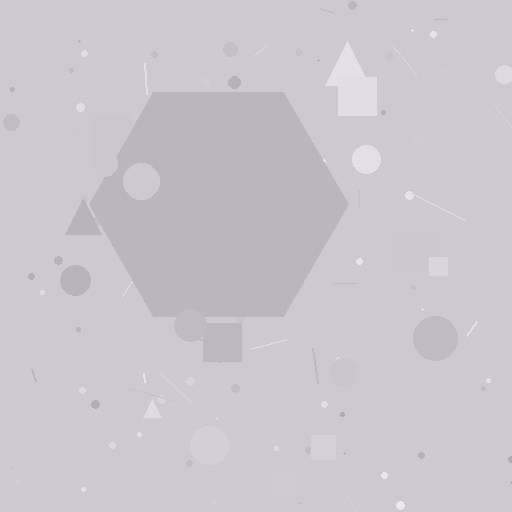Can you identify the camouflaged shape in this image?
The camouflaged shape is a hexagon.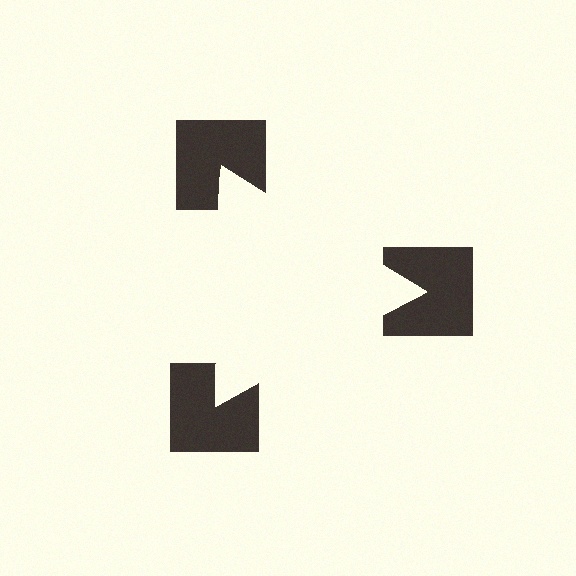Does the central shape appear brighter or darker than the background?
It typically appears slightly brighter than the background, even though no actual brightness change is drawn.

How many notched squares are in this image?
There are 3 — one at each vertex of the illusory triangle.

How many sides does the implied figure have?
3 sides.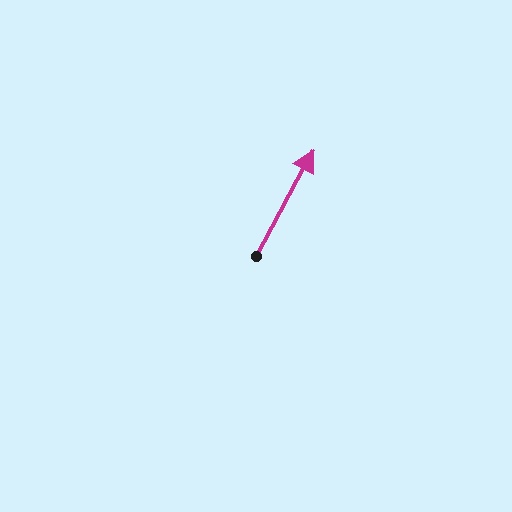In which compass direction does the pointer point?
Northeast.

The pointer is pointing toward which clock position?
Roughly 1 o'clock.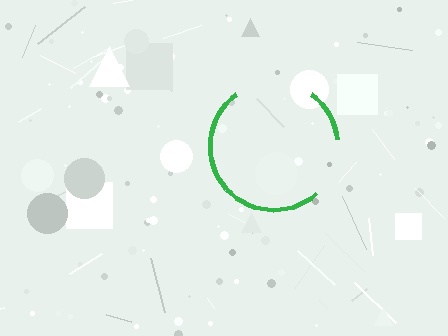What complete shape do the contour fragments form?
The contour fragments form a circle.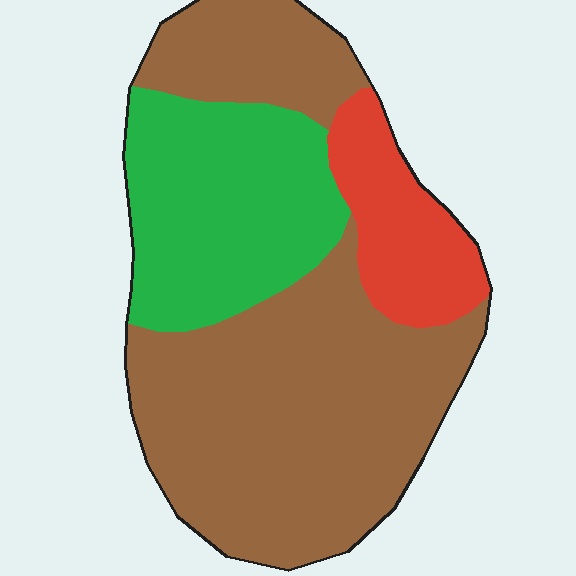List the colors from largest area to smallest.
From largest to smallest: brown, green, red.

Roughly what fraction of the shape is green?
Green takes up about one quarter (1/4) of the shape.